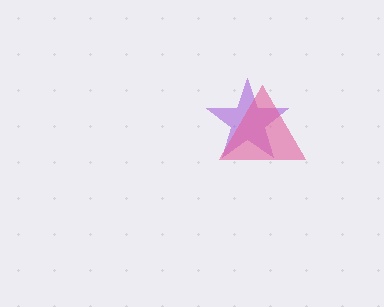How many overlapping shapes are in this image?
There are 2 overlapping shapes in the image.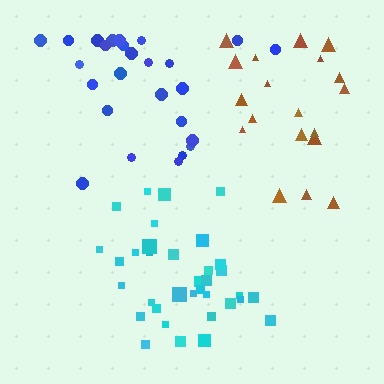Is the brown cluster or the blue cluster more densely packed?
Brown.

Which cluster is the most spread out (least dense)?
Blue.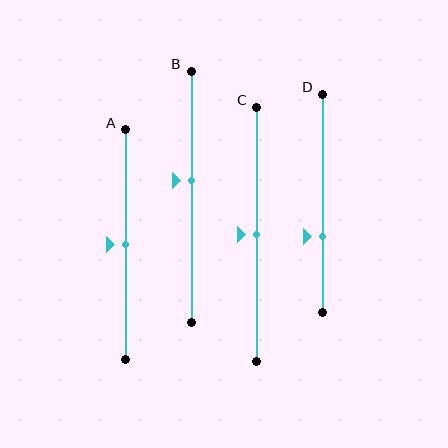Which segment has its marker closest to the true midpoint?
Segment A has its marker closest to the true midpoint.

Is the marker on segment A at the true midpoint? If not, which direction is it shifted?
Yes, the marker on segment A is at the true midpoint.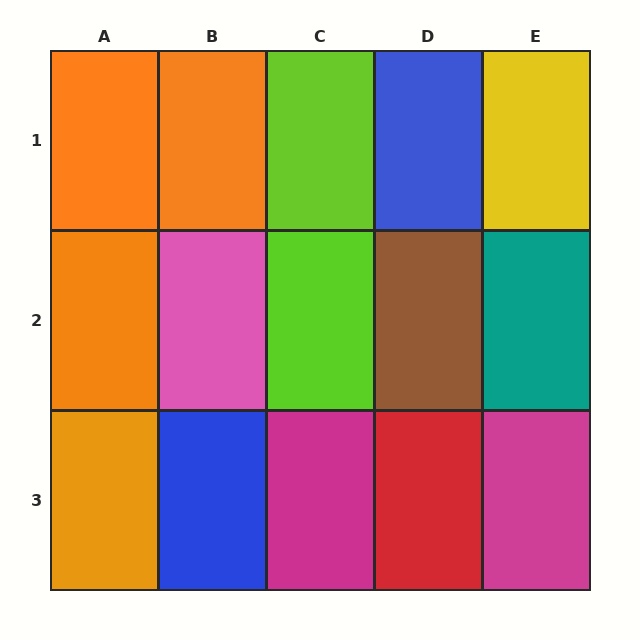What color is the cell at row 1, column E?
Yellow.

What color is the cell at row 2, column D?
Brown.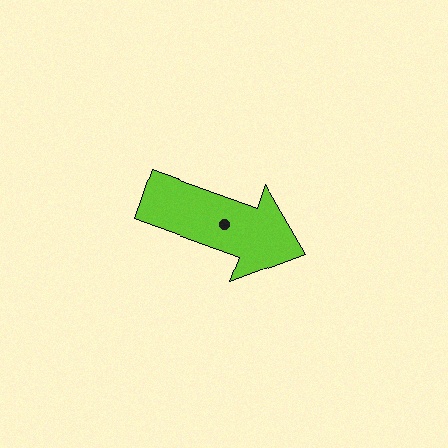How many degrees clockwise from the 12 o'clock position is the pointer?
Approximately 110 degrees.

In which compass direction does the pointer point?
East.